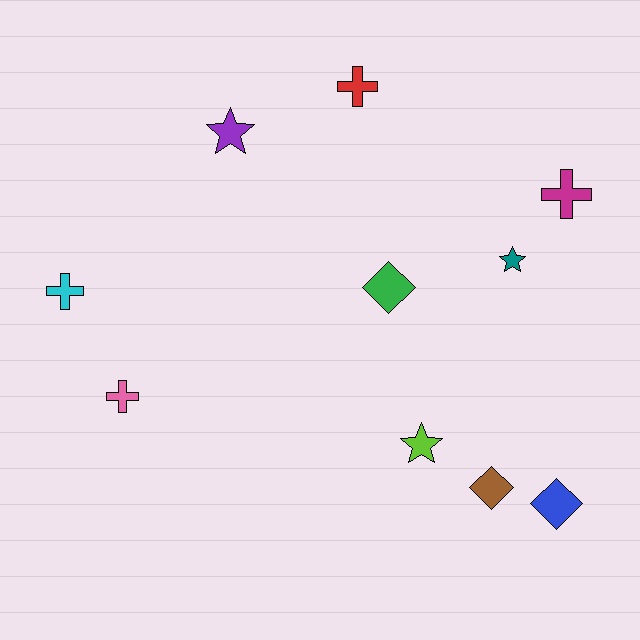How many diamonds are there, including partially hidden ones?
There are 3 diamonds.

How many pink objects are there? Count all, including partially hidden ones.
There is 1 pink object.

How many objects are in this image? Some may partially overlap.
There are 10 objects.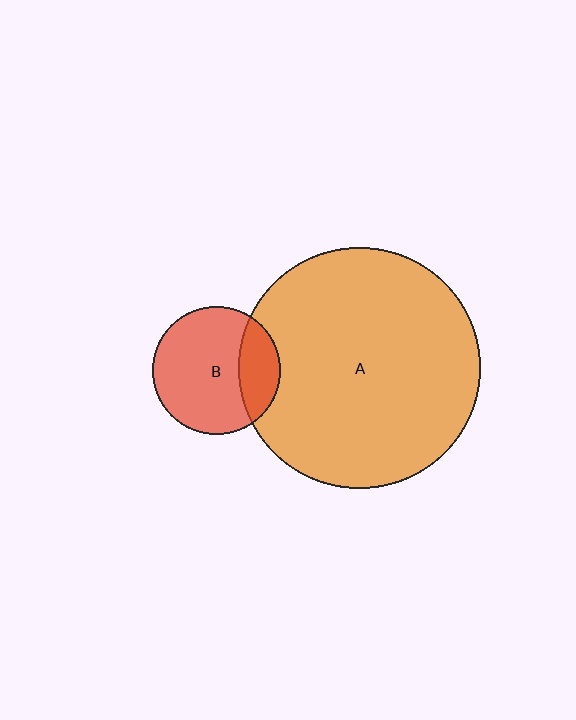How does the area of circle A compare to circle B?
Approximately 3.6 times.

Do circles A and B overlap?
Yes.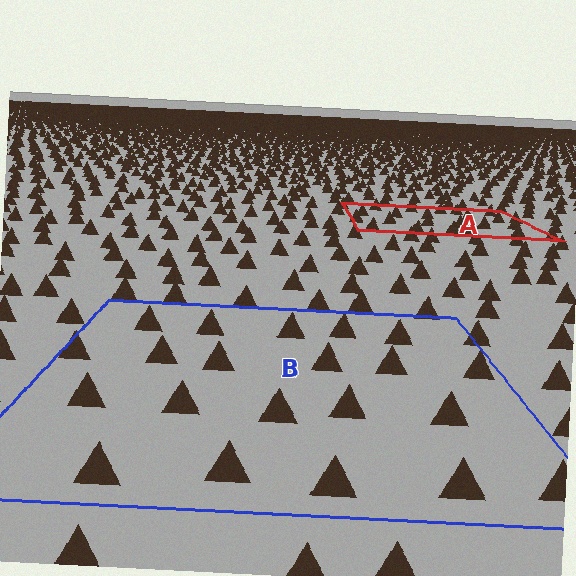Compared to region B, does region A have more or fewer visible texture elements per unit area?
Region A has more texture elements per unit area — they are packed more densely because it is farther away.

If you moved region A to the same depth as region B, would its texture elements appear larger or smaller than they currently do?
They would appear larger. At a closer depth, the same texture elements are projected at a bigger on-screen size.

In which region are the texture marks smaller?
The texture marks are smaller in region A, because it is farther away.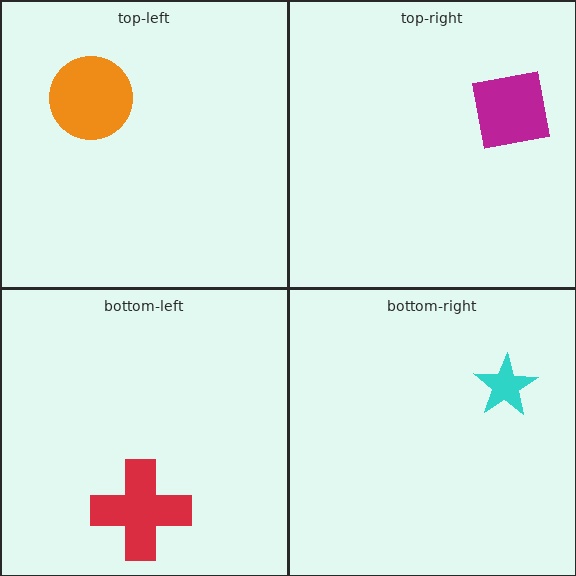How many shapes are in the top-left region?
1.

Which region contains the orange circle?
The top-left region.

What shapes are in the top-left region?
The orange circle.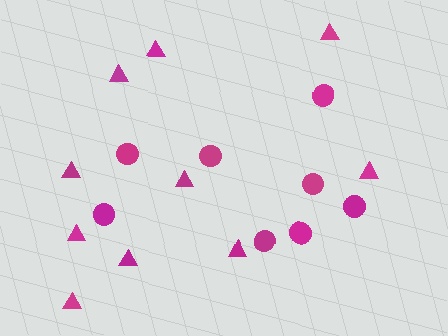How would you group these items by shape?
There are 2 groups: one group of triangles (10) and one group of circles (8).